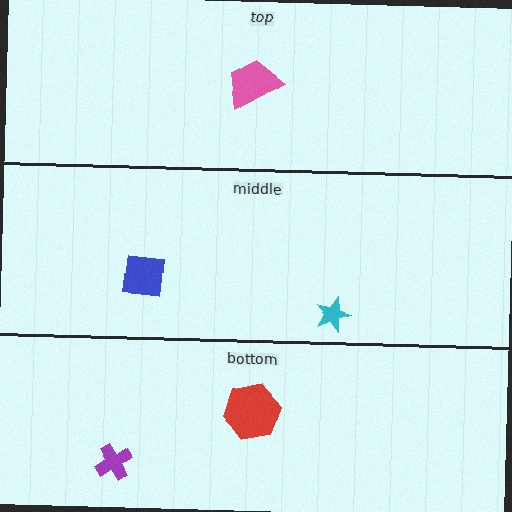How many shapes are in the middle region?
2.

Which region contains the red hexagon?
The bottom region.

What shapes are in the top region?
The pink trapezoid.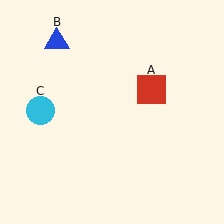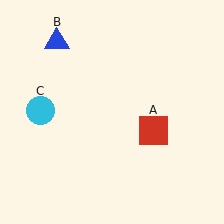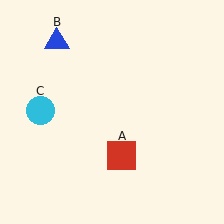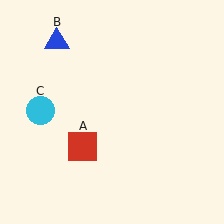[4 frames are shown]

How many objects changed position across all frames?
1 object changed position: red square (object A).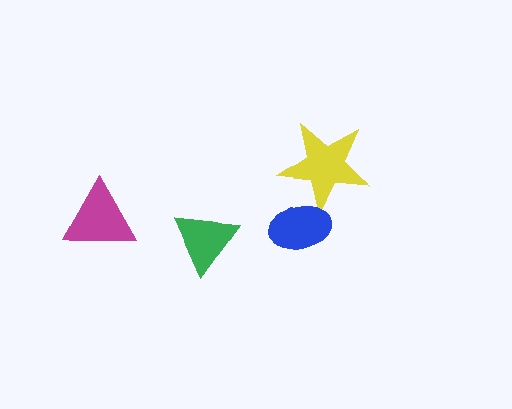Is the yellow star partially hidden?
Yes, it is partially covered by another shape.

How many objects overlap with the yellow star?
1 object overlaps with the yellow star.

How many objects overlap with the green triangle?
0 objects overlap with the green triangle.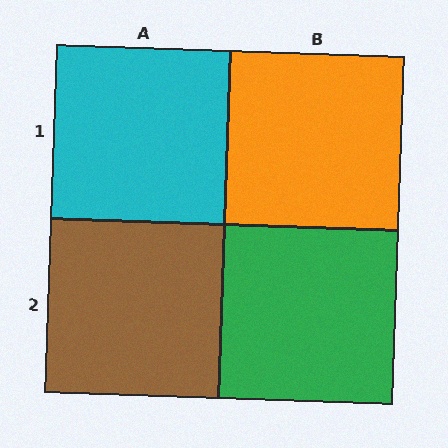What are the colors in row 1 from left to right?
Cyan, orange.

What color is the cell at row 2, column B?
Green.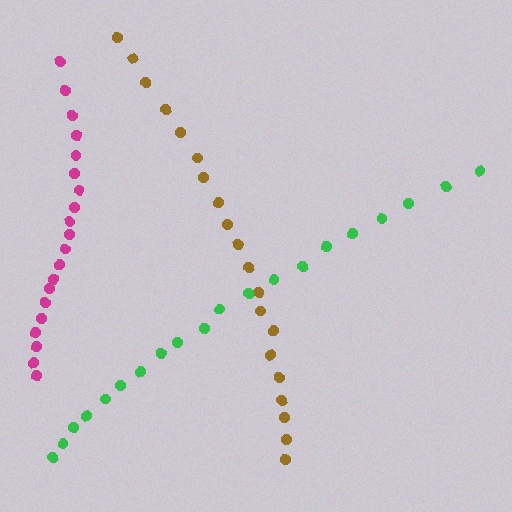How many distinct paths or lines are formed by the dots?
There are 3 distinct paths.